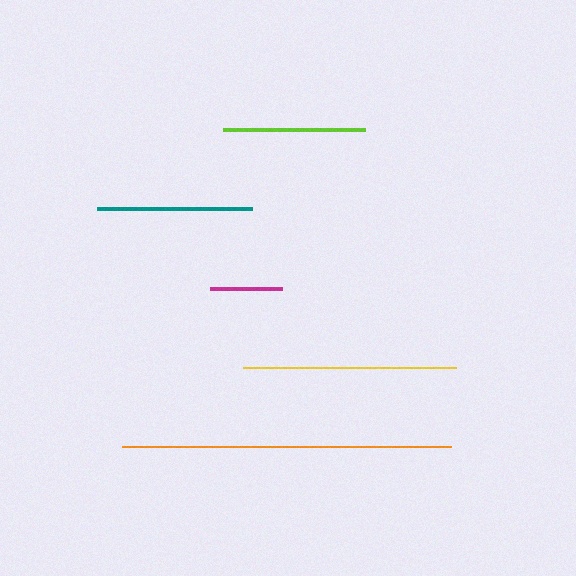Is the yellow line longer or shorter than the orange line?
The orange line is longer than the yellow line.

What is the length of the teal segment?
The teal segment is approximately 155 pixels long.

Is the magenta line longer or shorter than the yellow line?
The yellow line is longer than the magenta line.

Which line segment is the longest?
The orange line is the longest at approximately 329 pixels.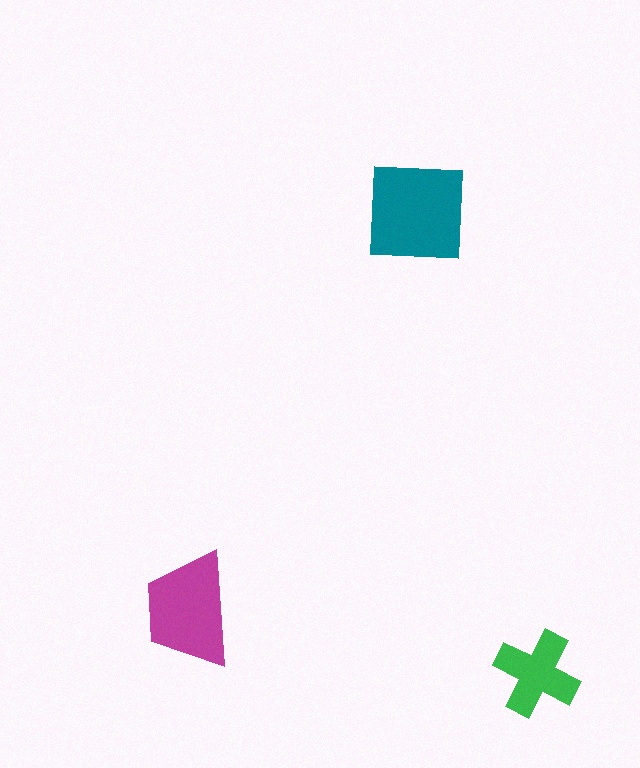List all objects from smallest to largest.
The green cross, the magenta trapezoid, the teal square.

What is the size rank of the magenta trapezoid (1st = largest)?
2nd.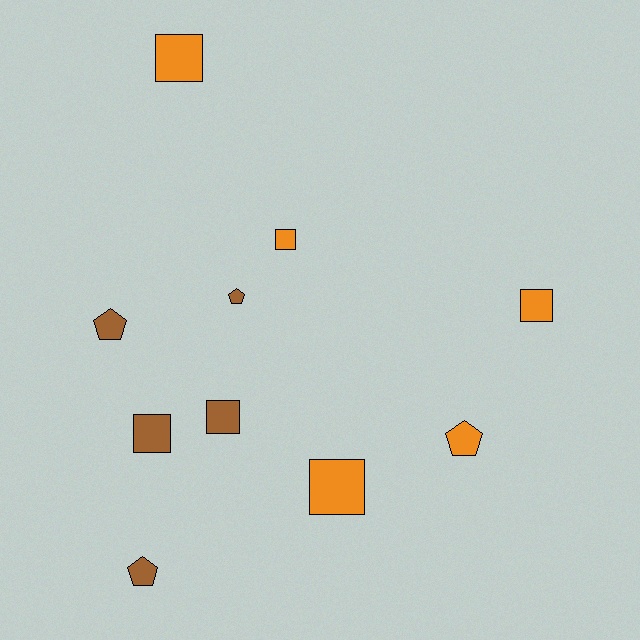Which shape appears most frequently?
Square, with 6 objects.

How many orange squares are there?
There are 4 orange squares.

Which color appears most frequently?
Orange, with 5 objects.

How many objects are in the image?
There are 10 objects.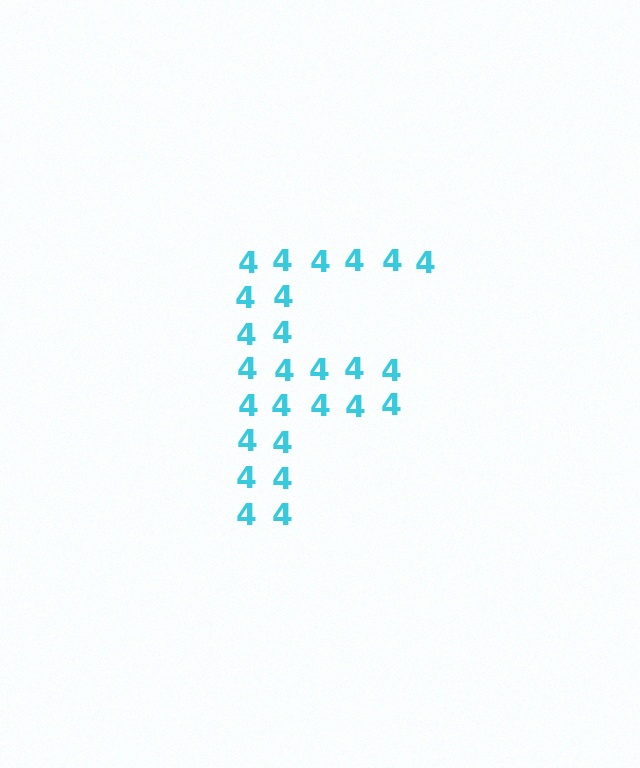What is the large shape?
The large shape is the letter F.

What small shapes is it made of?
It is made of small digit 4's.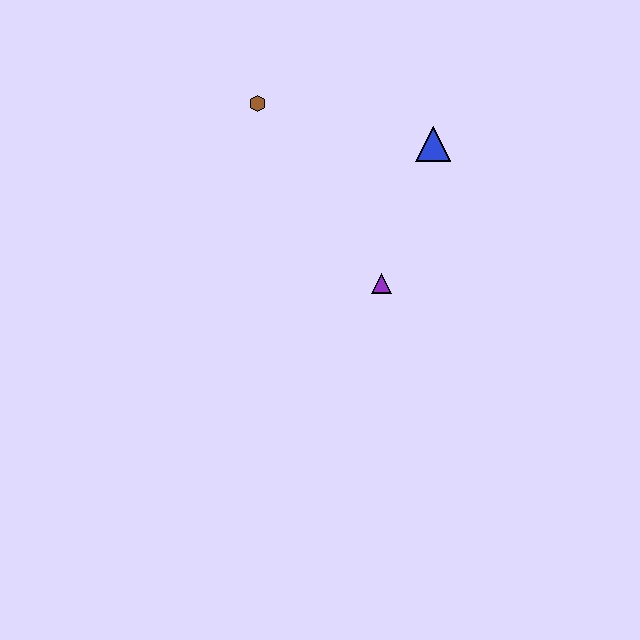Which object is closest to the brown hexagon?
The blue triangle is closest to the brown hexagon.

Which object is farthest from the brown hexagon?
The purple triangle is farthest from the brown hexagon.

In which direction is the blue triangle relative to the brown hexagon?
The blue triangle is to the right of the brown hexagon.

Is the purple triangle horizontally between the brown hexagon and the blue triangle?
Yes